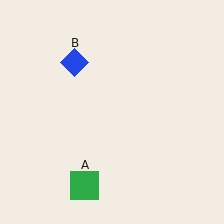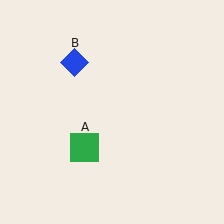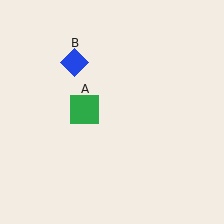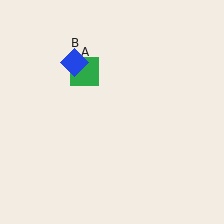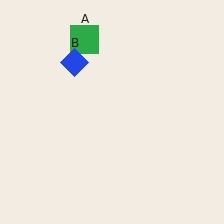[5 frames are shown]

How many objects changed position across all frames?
1 object changed position: green square (object A).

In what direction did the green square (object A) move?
The green square (object A) moved up.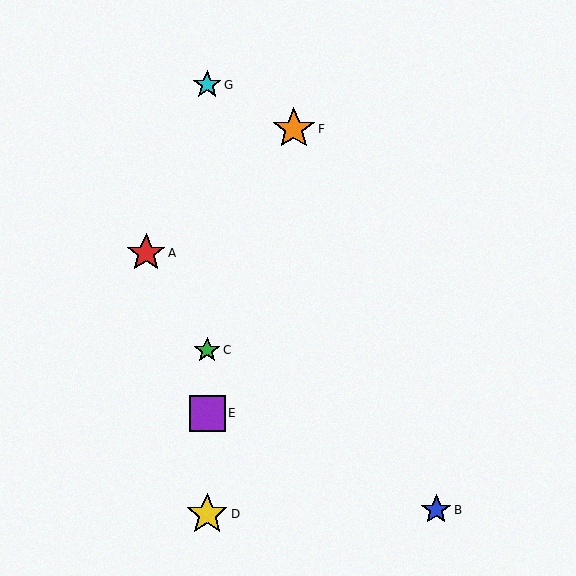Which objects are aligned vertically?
Objects C, D, E, G are aligned vertically.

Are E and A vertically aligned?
No, E is at x≈207 and A is at x≈146.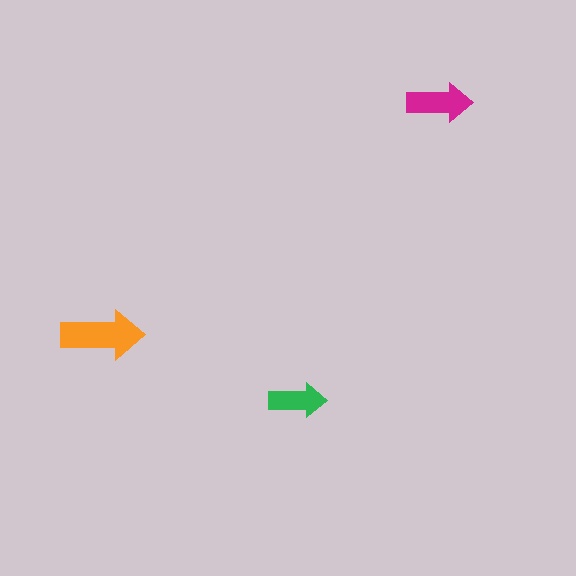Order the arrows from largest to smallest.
the orange one, the magenta one, the green one.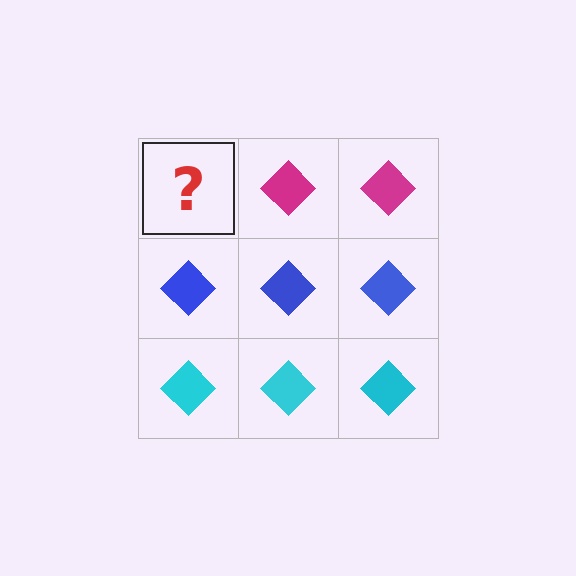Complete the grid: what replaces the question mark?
The question mark should be replaced with a magenta diamond.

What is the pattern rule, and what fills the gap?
The rule is that each row has a consistent color. The gap should be filled with a magenta diamond.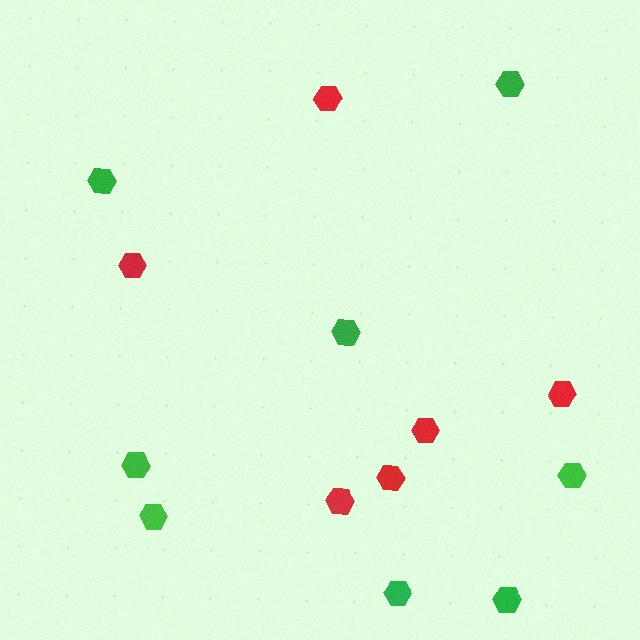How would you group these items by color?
There are 2 groups: one group of green hexagons (8) and one group of red hexagons (6).